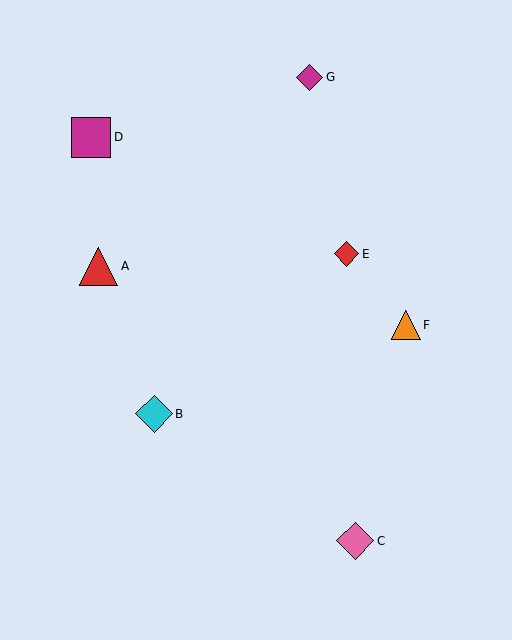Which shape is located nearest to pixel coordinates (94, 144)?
The magenta square (labeled D) at (91, 137) is nearest to that location.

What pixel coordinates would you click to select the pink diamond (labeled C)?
Click at (355, 541) to select the pink diamond C.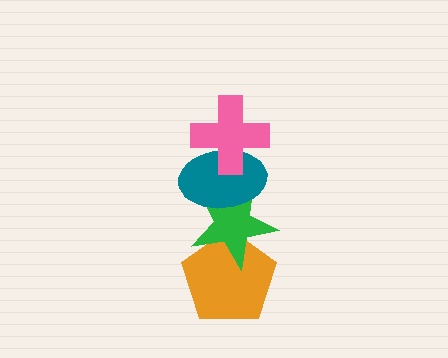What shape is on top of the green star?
The teal ellipse is on top of the green star.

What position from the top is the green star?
The green star is 3rd from the top.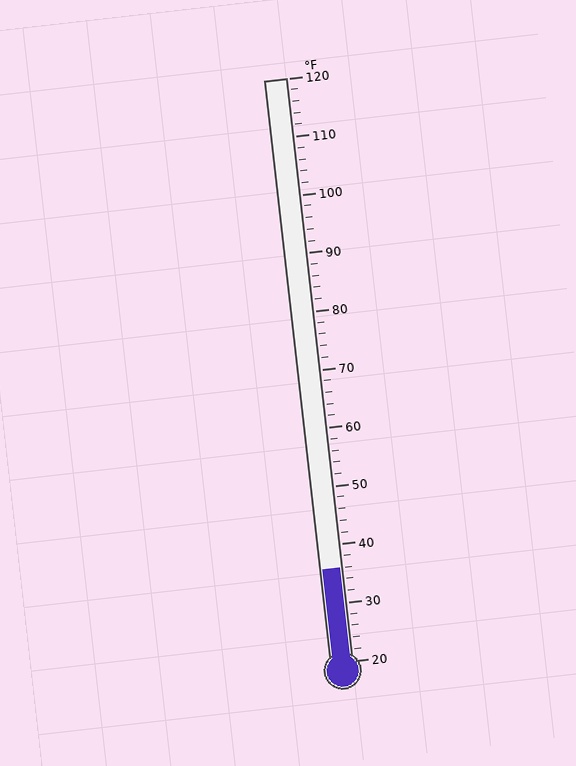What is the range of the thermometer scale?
The thermometer scale ranges from 20°F to 120°F.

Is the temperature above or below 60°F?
The temperature is below 60°F.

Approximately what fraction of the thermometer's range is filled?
The thermometer is filled to approximately 15% of its range.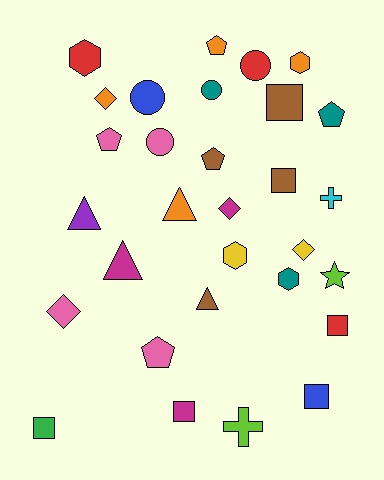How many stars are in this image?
There is 1 star.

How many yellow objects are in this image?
There are 2 yellow objects.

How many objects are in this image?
There are 30 objects.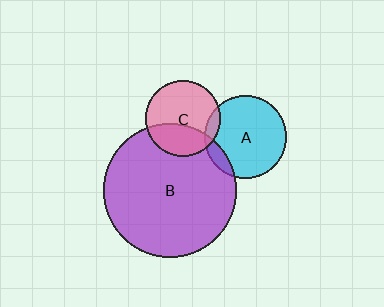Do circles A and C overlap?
Yes.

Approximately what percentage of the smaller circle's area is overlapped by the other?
Approximately 10%.